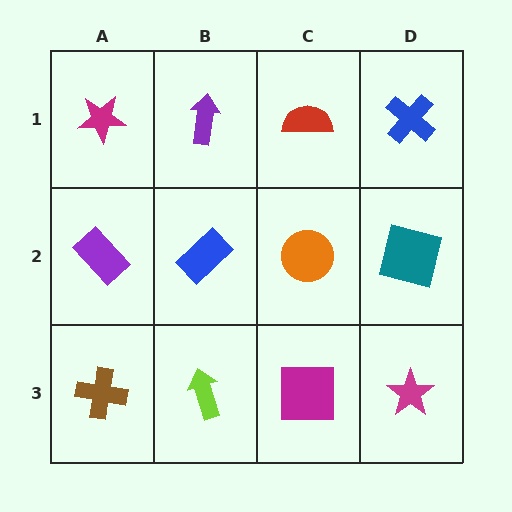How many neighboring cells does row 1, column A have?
2.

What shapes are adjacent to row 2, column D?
A blue cross (row 1, column D), a magenta star (row 3, column D), an orange circle (row 2, column C).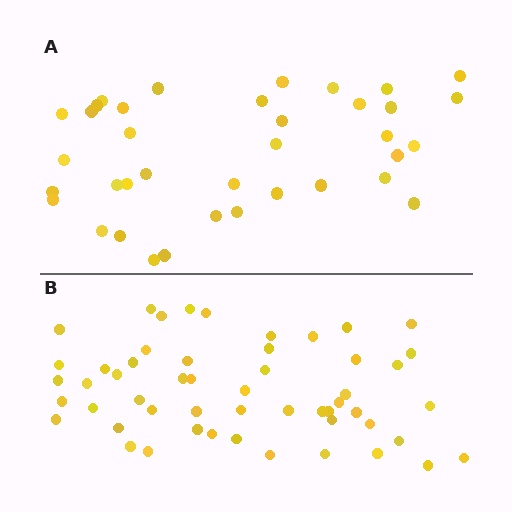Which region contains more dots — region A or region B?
Region B (the bottom region) has more dots.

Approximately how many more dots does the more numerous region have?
Region B has approximately 15 more dots than region A.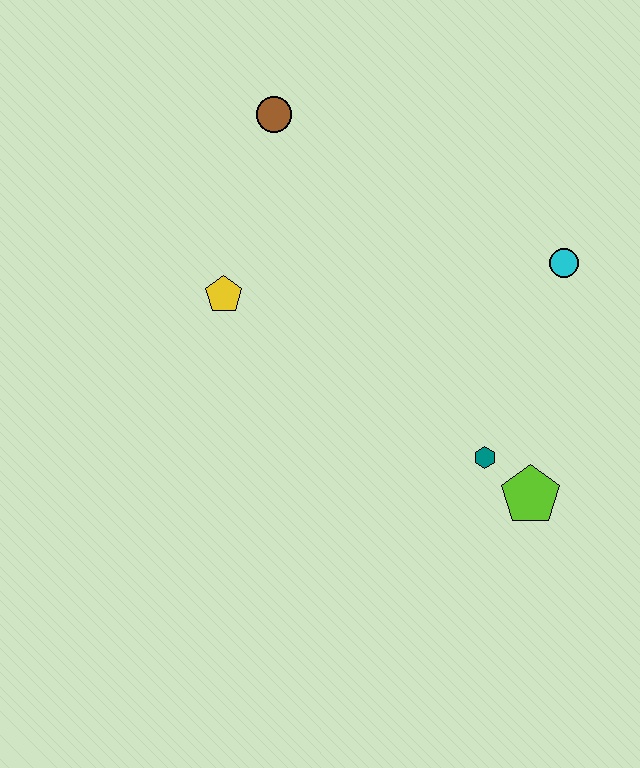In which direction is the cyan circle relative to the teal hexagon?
The cyan circle is above the teal hexagon.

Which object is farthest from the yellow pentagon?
The lime pentagon is farthest from the yellow pentagon.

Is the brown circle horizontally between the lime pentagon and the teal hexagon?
No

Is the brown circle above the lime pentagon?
Yes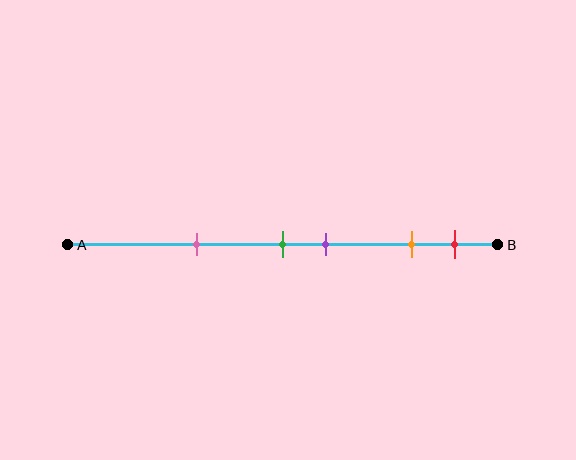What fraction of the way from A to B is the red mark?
The red mark is approximately 90% (0.9) of the way from A to B.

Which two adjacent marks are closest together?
The green and purple marks are the closest adjacent pair.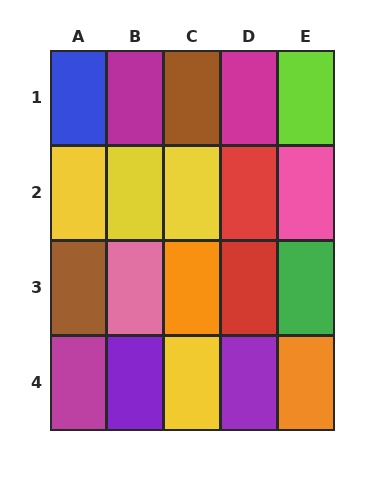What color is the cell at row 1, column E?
Lime.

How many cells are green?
1 cell is green.